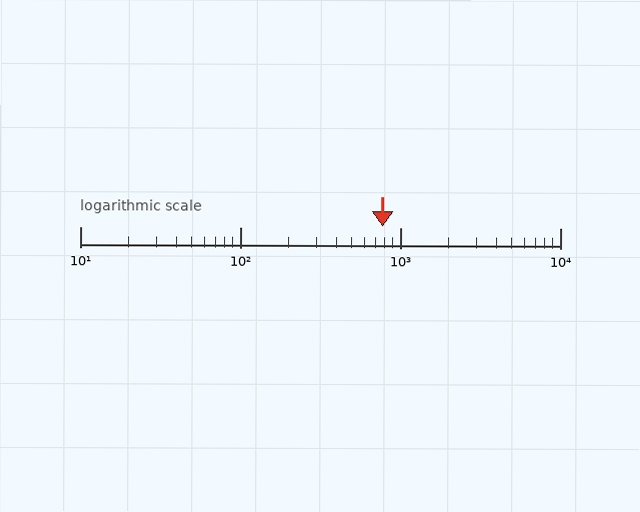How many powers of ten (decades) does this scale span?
The scale spans 3 decades, from 10 to 10000.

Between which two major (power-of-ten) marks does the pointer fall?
The pointer is between 100 and 1000.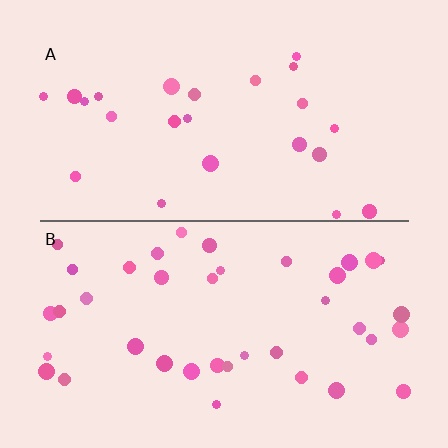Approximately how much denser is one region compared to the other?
Approximately 1.6× — region B over region A.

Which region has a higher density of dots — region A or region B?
B (the bottom).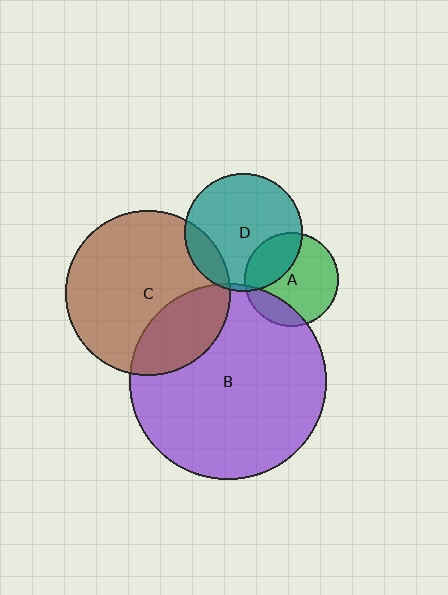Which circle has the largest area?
Circle B (purple).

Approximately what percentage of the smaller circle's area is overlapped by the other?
Approximately 25%.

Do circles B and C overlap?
Yes.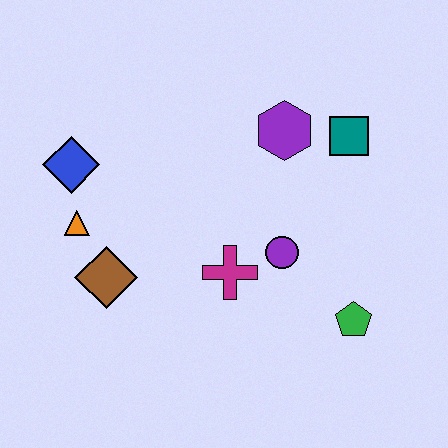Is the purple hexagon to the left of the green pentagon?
Yes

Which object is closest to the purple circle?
The magenta cross is closest to the purple circle.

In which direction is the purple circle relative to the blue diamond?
The purple circle is to the right of the blue diamond.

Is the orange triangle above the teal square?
No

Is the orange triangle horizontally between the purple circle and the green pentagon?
No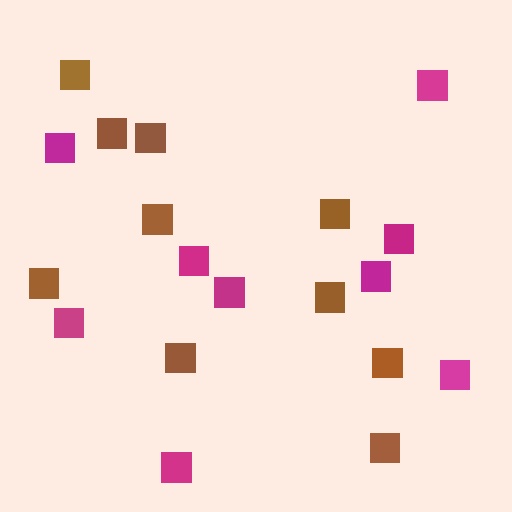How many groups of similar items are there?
There are 2 groups: one group of brown squares (10) and one group of magenta squares (9).